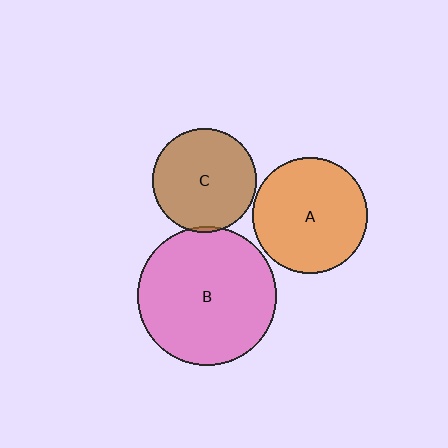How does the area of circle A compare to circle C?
Approximately 1.2 times.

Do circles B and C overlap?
Yes.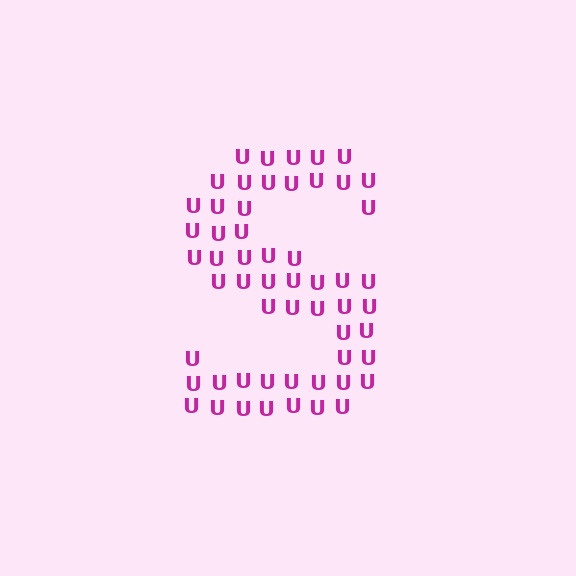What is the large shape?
The large shape is the letter S.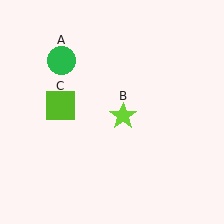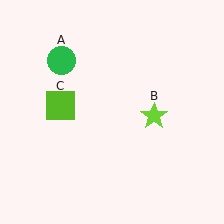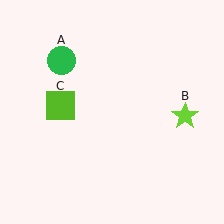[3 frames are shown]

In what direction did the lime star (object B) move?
The lime star (object B) moved right.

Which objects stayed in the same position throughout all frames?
Green circle (object A) and lime square (object C) remained stationary.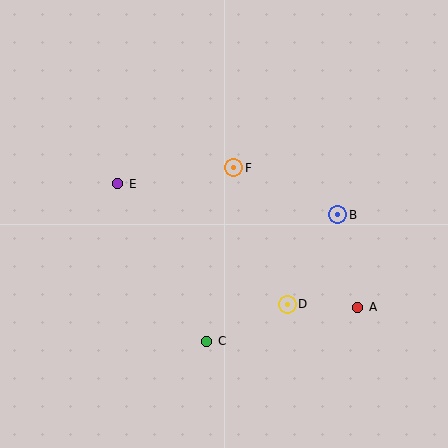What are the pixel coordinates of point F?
Point F is at (234, 168).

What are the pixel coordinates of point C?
Point C is at (207, 341).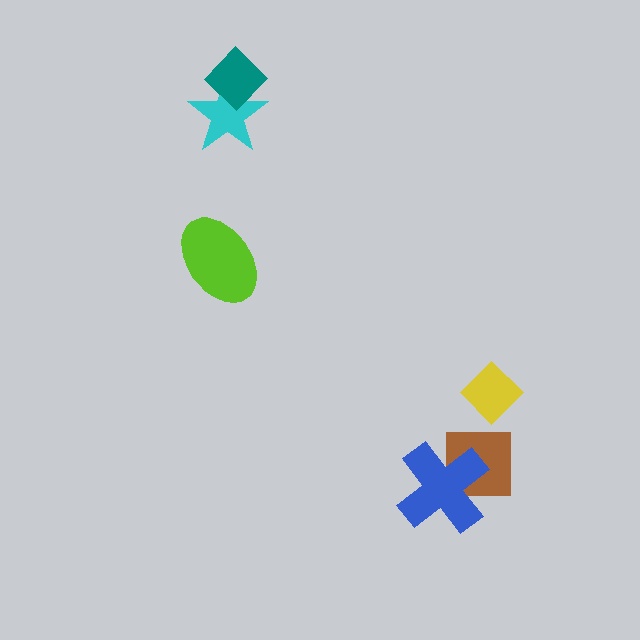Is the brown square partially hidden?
Yes, it is partially covered by another shape.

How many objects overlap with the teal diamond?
1 object overlaps with the teal diamond.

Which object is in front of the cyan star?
The teal diamond is in front of the cyan star.